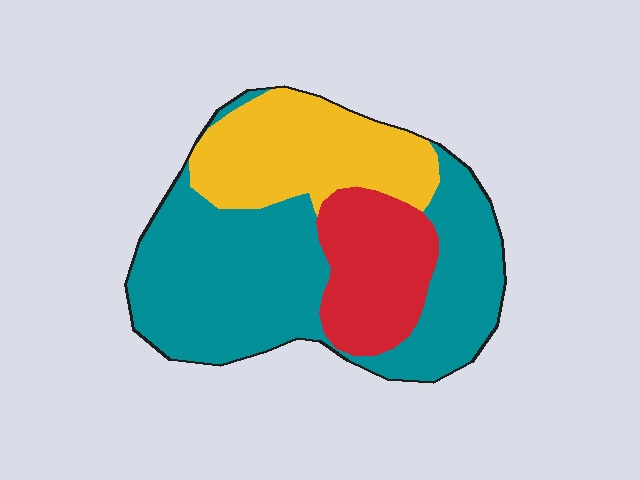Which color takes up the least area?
Red, at roughly 20%.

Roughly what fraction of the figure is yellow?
Yellow takes up between a quarter and a half of the figure.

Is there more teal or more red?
Teal.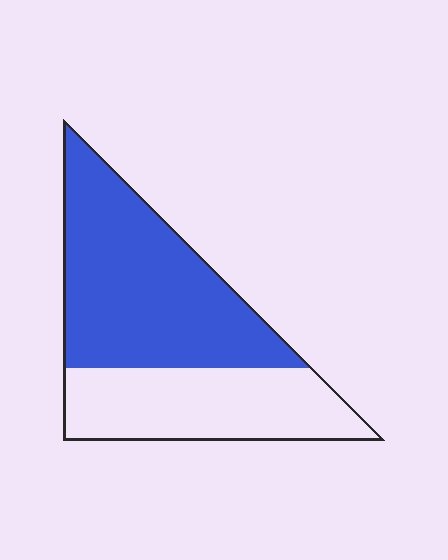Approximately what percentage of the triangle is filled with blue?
Approximately 60%.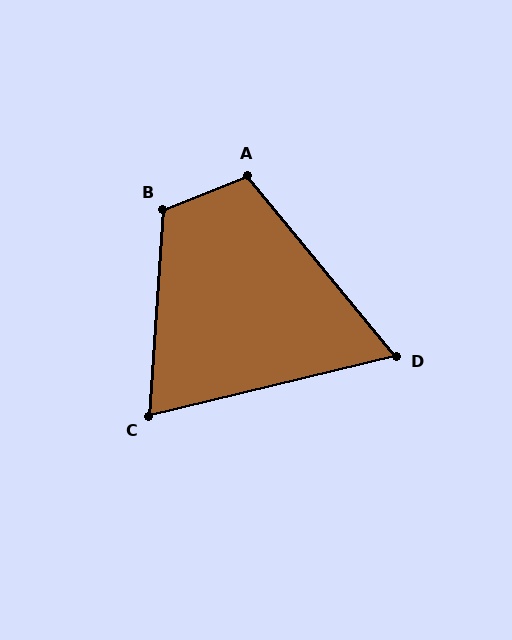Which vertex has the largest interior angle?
B, at approximately 116 degrees.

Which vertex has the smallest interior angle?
D, at approximately 64 degrees.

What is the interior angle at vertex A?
Approximately 108 degrees (obtuse).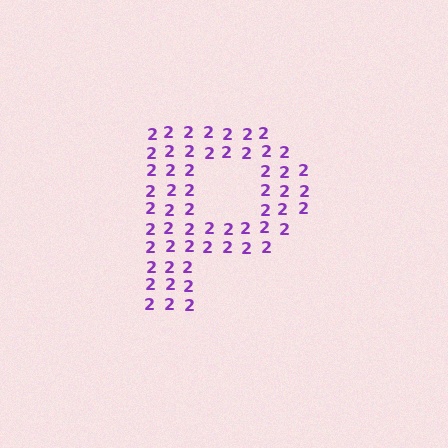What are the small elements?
The small elements are digit 2's.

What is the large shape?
The large shape is the letter P.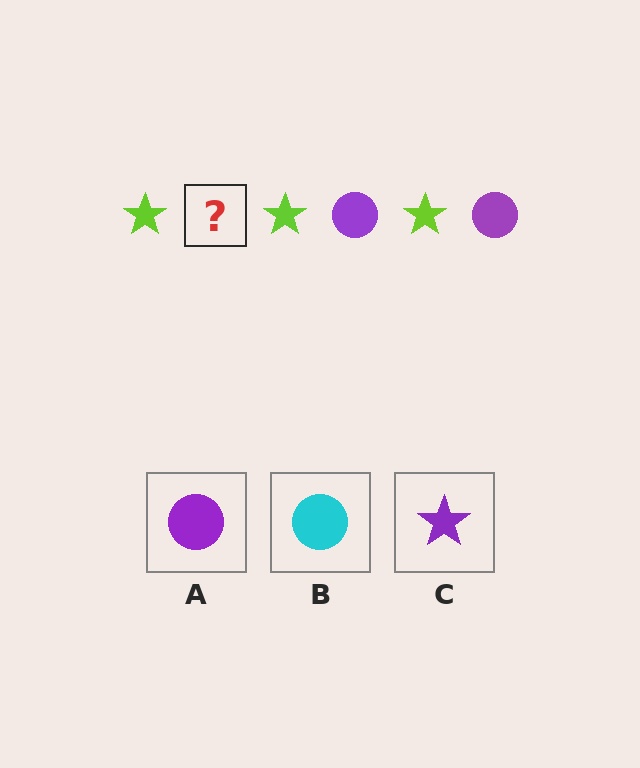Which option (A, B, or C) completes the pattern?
A.